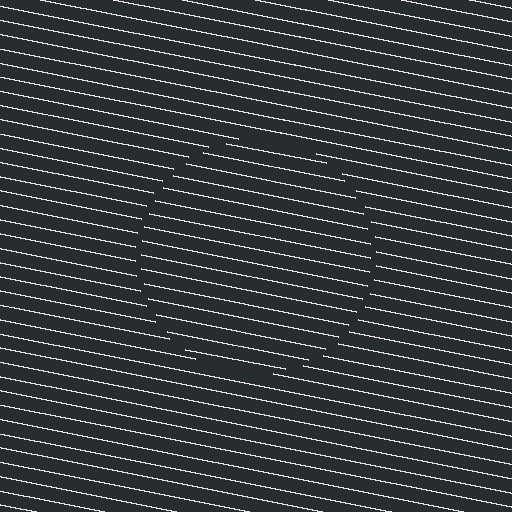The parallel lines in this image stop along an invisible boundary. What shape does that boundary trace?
An illusory circle. The interior of the shape contains the same grating, shifted by half a period — the contour is defined by the phase discontinuity where line-ends from the inner and outer gratings abut.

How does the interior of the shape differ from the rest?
The interior of the shape contains the same grating, shifted by half a period — the contour is defined by the phase discontinuity where line-ends from the inner and outer gratings abut.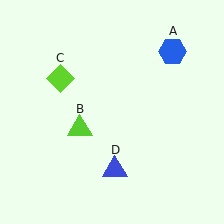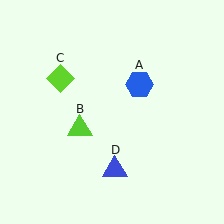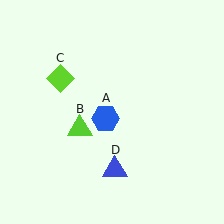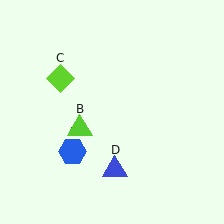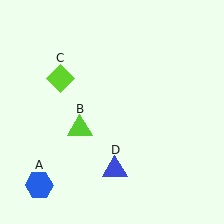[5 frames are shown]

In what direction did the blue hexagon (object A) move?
The blue hexagon (object A) moved down and to the left.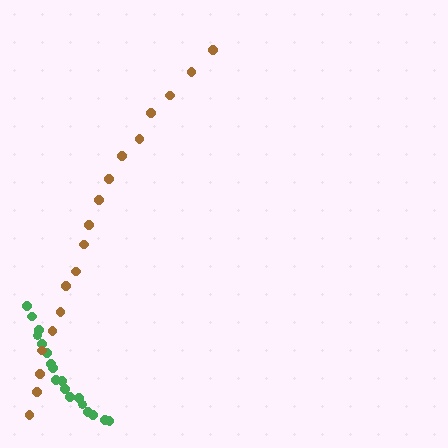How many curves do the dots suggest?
There are 2 distinct paths.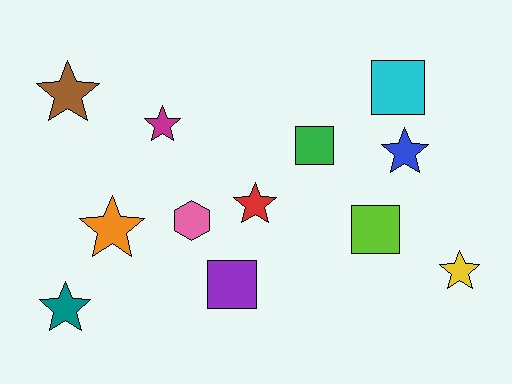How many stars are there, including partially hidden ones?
There are 7 stars.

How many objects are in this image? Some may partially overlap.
There are 12 objects.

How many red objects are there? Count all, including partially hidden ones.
There is 1 red object.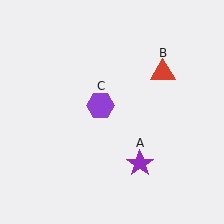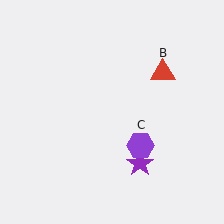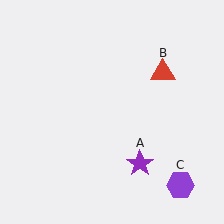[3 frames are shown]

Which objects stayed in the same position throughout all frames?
Purple star (object A) and red triangle (object B) remained stationary.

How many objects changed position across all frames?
1 object changed position: purple hexagon (object C).